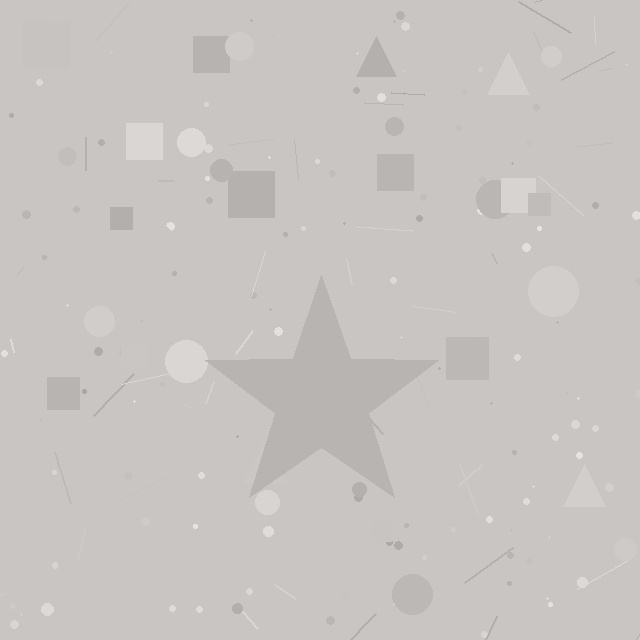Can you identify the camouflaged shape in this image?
The camouflaged shape is a star.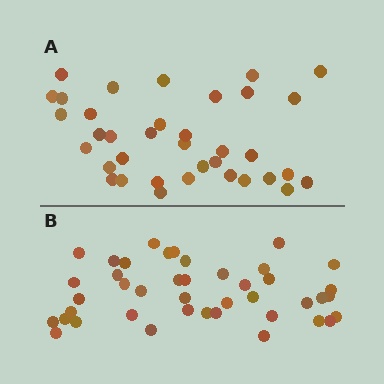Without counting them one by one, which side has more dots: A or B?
Region B (the bottom region) has more dots.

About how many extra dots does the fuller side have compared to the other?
Region B has about 6 more dots than region A.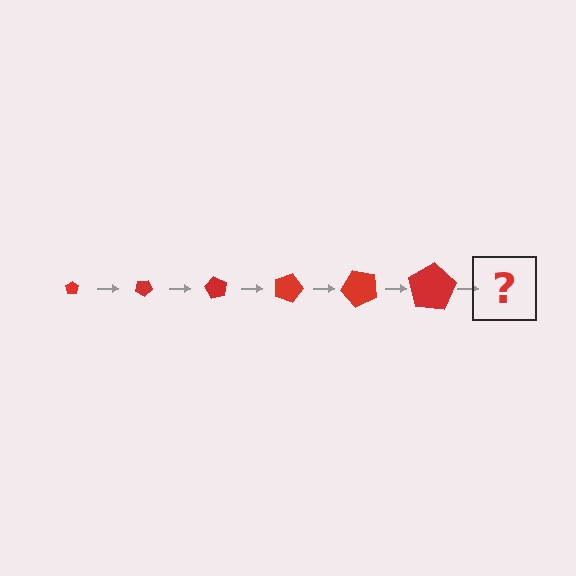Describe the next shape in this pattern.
It should be a pentagon, larger than the previous one and rotated 180 degrees from the start.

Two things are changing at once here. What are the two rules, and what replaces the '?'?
The two rules are that the pentagon grows larger each step and it rotates 30 degrees each step. The '?' should be a pentagon, larger than the previous one and rotated 180 degrees from the start.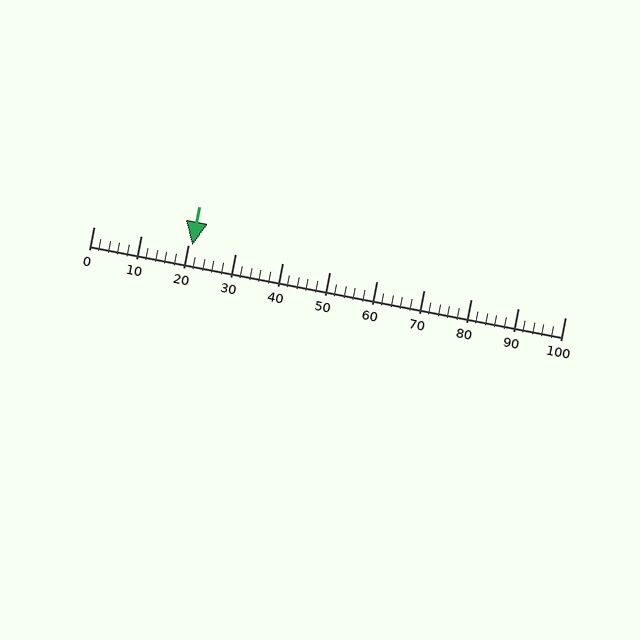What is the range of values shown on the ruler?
The ruler shows values from 0 to 100.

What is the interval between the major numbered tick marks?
The major tick marks are spaced 10 units apart.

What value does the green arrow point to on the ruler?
The green arrow points to approximately 21.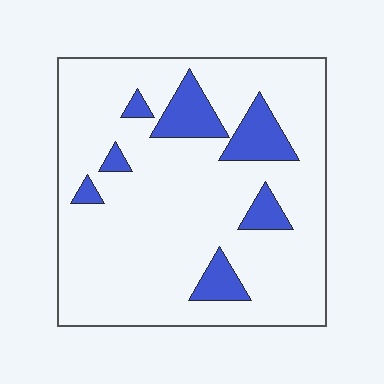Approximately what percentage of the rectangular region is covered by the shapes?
Approximately 15%.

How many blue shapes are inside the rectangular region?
7.